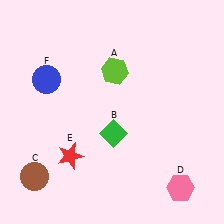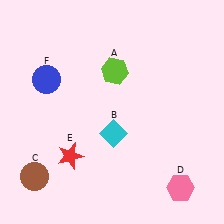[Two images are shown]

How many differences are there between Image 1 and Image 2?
There is 1 difference between the two images.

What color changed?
The diamond (B) changed from green in Image 1 to cyan in Image 2.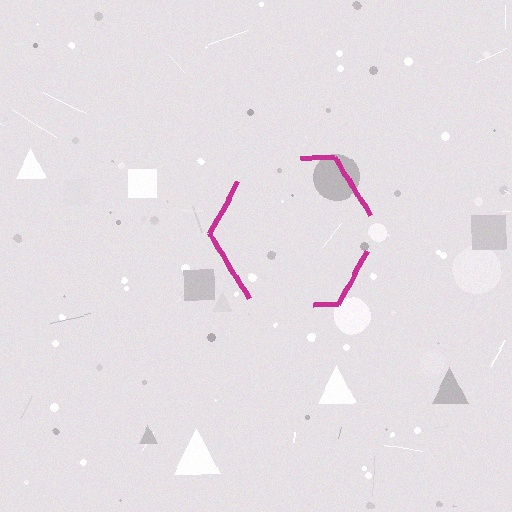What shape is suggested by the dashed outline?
The dashed outline suggests a hexagon.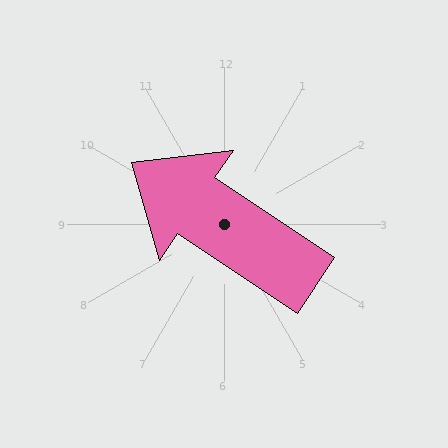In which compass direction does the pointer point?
Northwest.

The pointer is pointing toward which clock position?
Roughly 10 o'clock.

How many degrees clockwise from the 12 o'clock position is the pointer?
Approximately 304 degrees.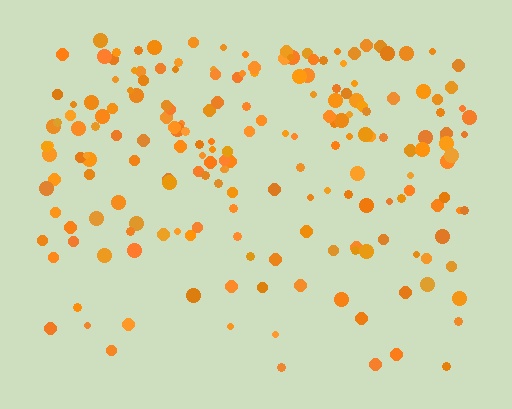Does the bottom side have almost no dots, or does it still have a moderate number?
Still a moderate number, just noticeably fewer than the top.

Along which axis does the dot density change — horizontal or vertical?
Vertical.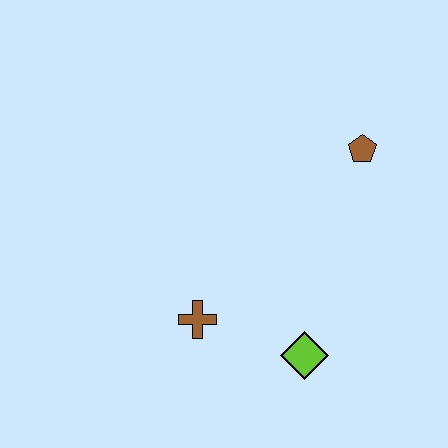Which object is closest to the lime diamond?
The brown cross is closest to the lime diamond.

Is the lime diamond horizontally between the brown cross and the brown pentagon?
Yes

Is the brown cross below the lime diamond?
No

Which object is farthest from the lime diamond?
The brown pentagon is farthest from the lime diamond.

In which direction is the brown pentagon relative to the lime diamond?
The brown pentagon is above the lime diamond.